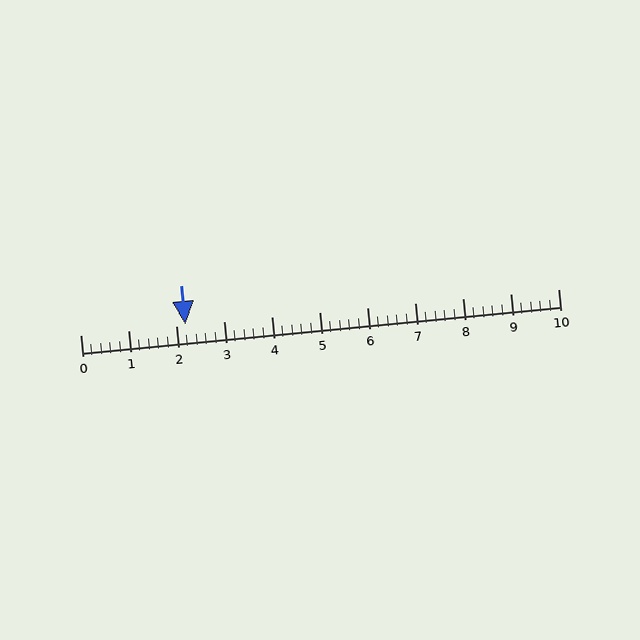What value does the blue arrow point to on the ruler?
The blue arrow points to approximately 2.2.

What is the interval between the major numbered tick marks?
The major tick marks are spaced 1 units apart.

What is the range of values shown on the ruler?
The ruler shows values from 0 to 10.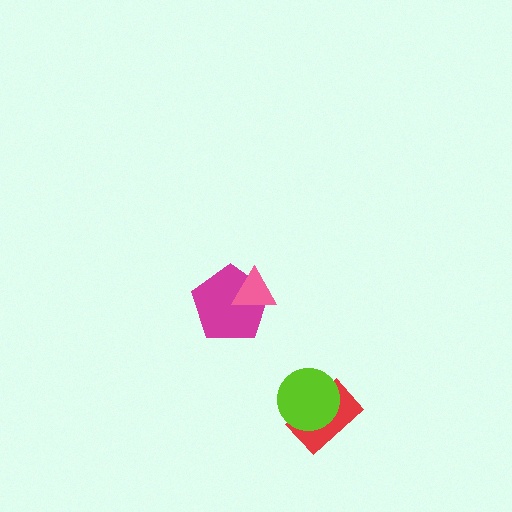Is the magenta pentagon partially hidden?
Yes, it is partially covered by another shape.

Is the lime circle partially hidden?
No, no other shape covers it.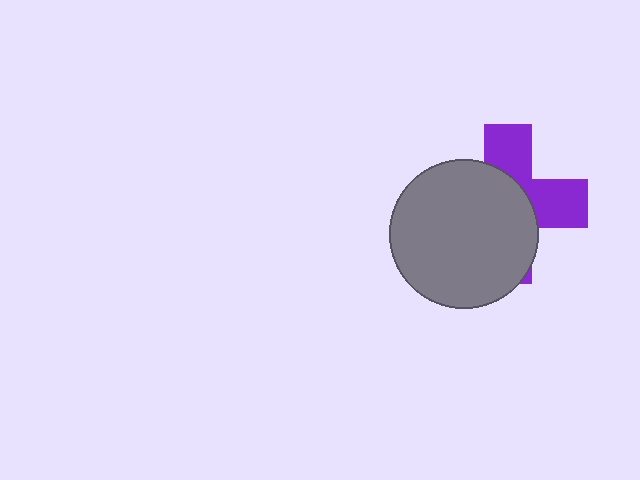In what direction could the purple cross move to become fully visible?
The purple cross could move toward the upper-right. That would shift it out from behind the gray circle entirely.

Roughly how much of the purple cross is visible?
A small part of it is visible (roughly 40%).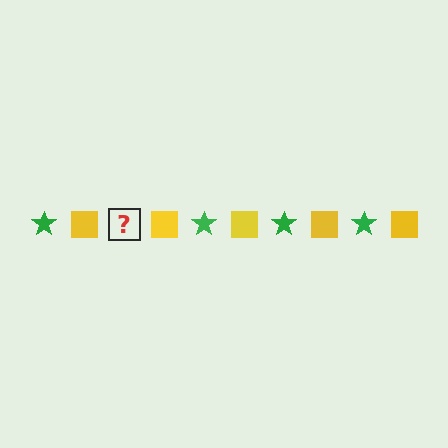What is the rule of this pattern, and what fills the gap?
The rule is that the pattern alternates between green star and yellow square. The gap should be filled with a green star.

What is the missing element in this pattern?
The missing element is a green star.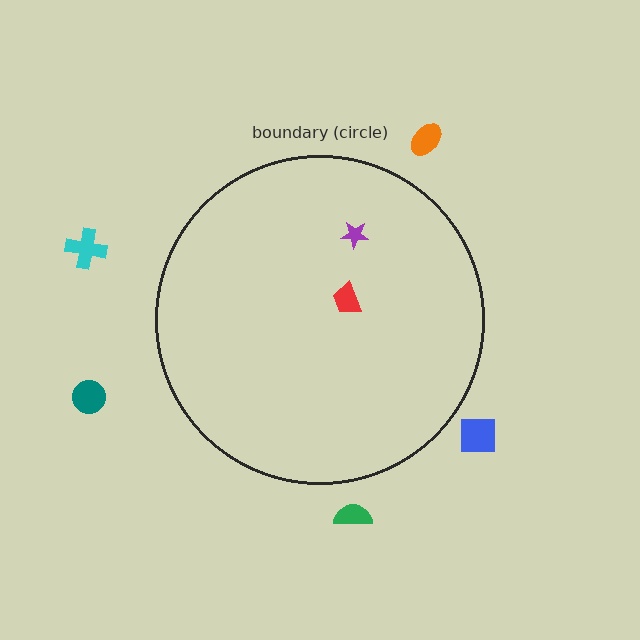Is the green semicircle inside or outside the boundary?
Outside.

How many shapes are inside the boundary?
2 inside, 5 outside.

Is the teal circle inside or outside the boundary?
Outside.